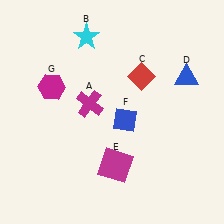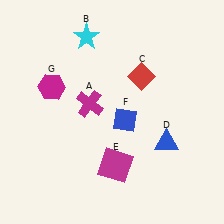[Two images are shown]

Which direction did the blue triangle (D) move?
The blue triangle (D) moved down.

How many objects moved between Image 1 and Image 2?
1 object moved between the two images.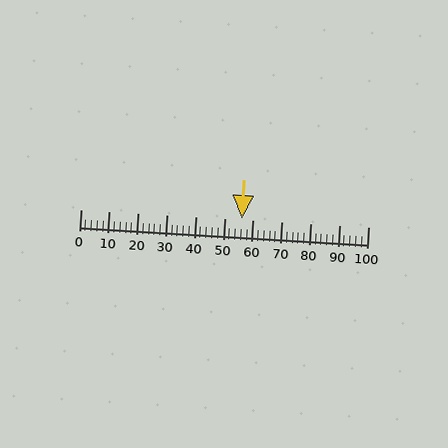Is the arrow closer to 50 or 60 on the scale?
The arrow is closer to 60.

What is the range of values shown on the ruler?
The ruler shows values from 0 to 100.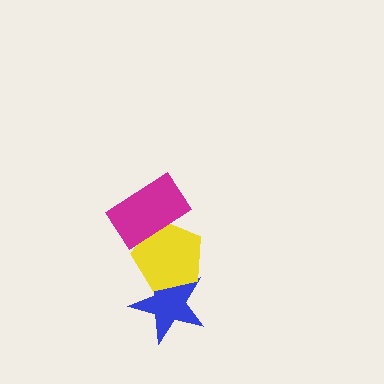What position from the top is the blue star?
The blue star is 3rd from the top.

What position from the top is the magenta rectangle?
The magenta rectangle is 1st from the top.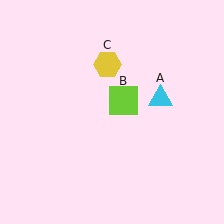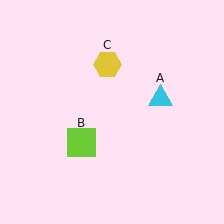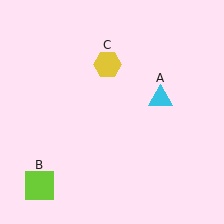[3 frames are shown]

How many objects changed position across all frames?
1 object changed position: lime square (object B).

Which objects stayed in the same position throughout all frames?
Cyan triangle (object A) and yellow hexagon (object C) remained stationary.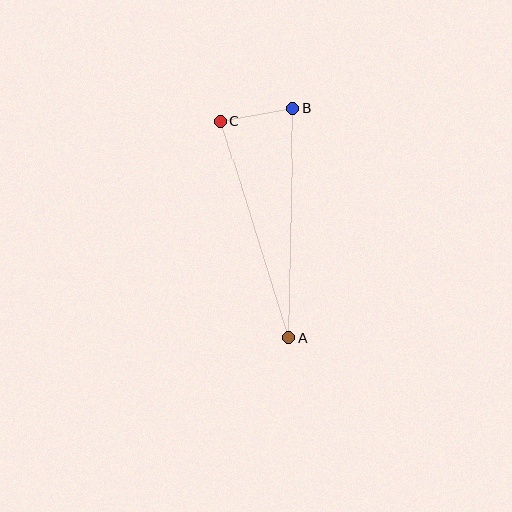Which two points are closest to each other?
Points B and C are closest to each other.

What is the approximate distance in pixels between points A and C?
The distance between A and C is approximately 227 pixels.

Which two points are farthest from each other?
Points A and B are farthest from each other.